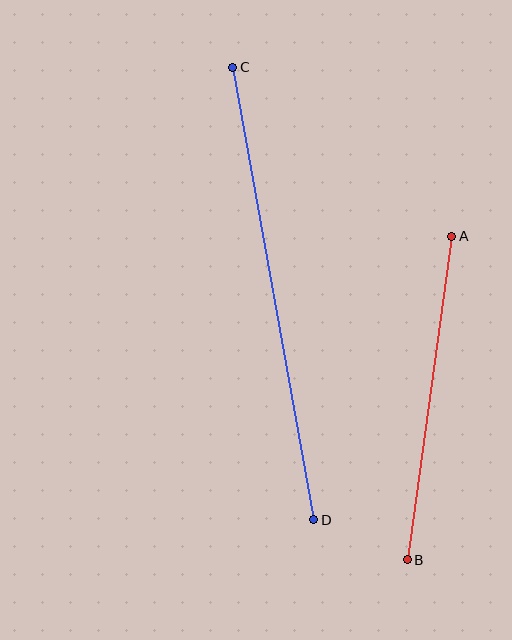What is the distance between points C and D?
The distance is approximately 460 pixels.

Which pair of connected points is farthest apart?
Points C and D are farthest apart.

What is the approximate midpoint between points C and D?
The midpoint is at approximately (273, 294) pixels.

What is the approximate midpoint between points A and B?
The midpoint is at approximately (429, 398) pixels.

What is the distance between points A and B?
The distance is approximately 327 pixels.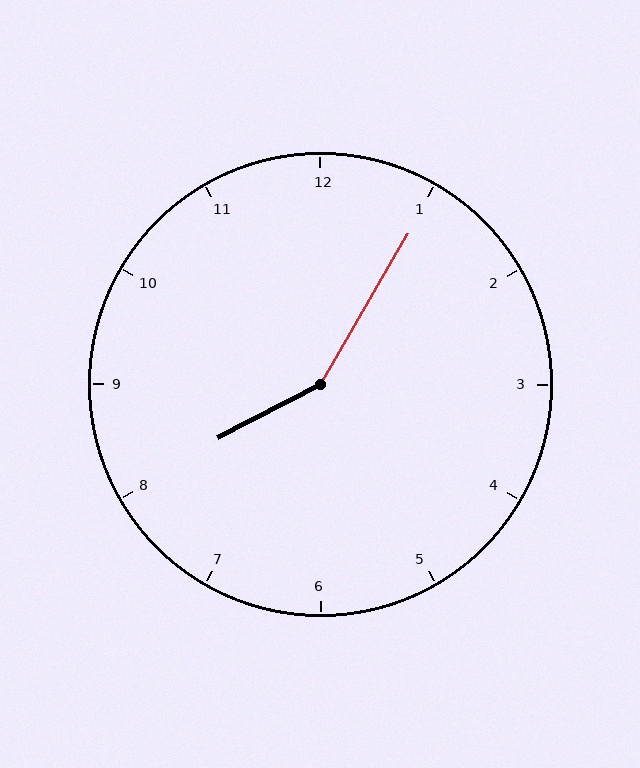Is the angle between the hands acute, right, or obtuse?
It is obtuse.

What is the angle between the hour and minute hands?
Approximately 148 degrees.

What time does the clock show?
8:05.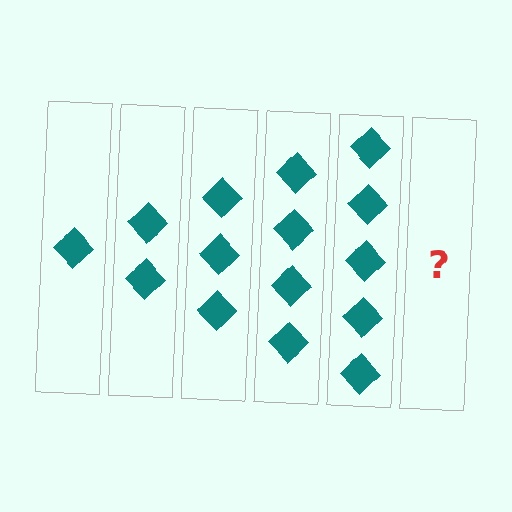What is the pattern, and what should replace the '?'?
The pattern is that each step adds one more diamond. The '?' should be 6 diamonds.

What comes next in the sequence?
The next element should be 6 diamonds.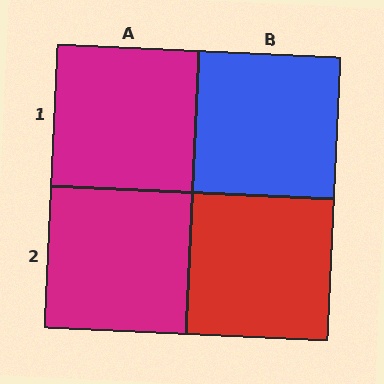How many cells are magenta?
2 cells are magenta.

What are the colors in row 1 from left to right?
Magenta, blue.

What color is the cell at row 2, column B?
Red.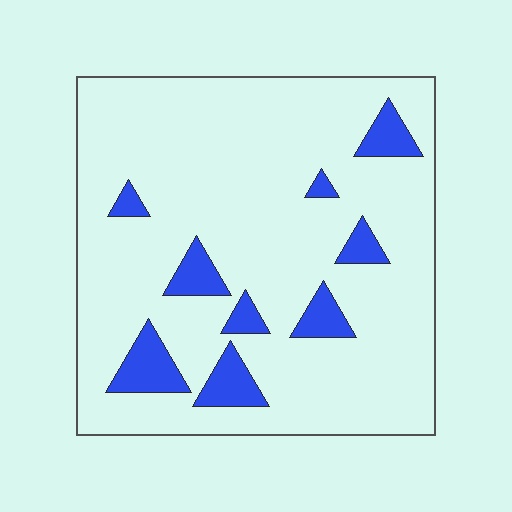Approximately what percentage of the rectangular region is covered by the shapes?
Approximately 15%.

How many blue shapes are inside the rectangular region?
9.